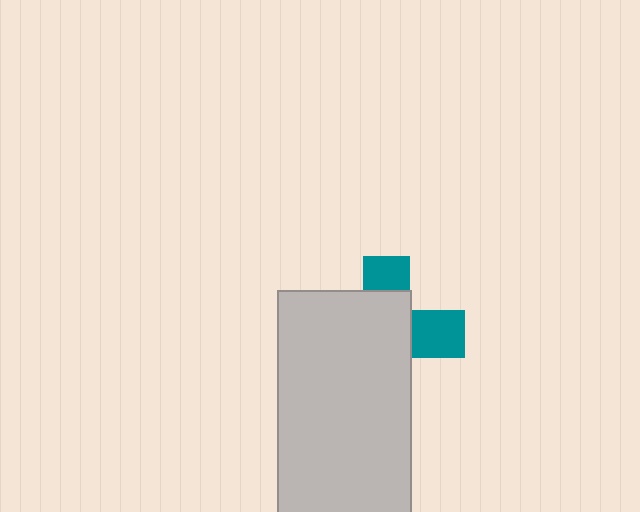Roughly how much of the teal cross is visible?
A small part of it is visible (roughly 33%).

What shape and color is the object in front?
The object in front is a light gray rectangle.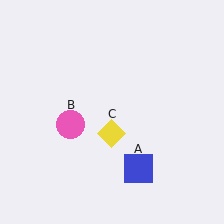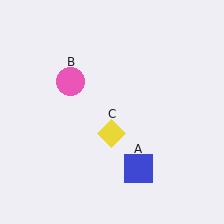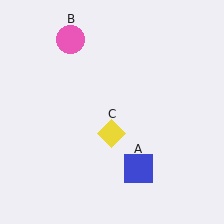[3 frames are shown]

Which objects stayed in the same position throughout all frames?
Blue square (object A) and yellow diamond (object C) remained stationary.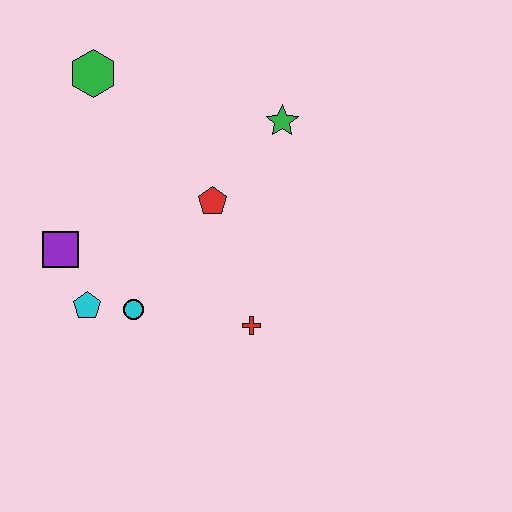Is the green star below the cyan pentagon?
No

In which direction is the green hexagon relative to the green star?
The green hexagon is to the left of the green star.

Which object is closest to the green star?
The red pentagon is closest to the green star.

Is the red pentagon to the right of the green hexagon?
Yes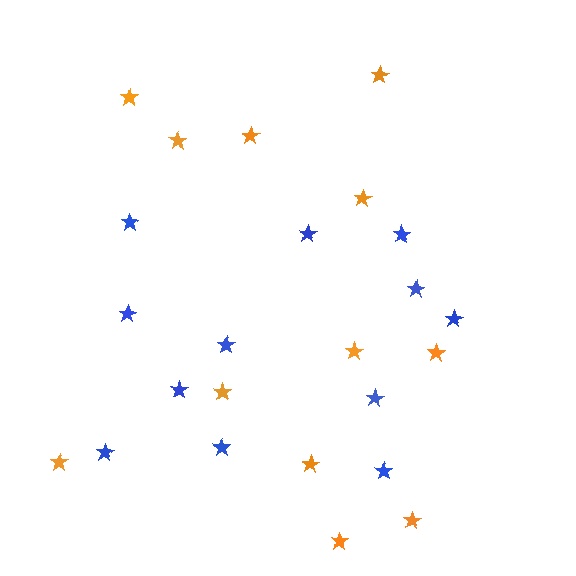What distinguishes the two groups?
There are 2 groups: one group of blue stars (12) and one group of orange stars (12).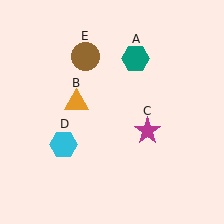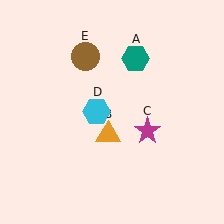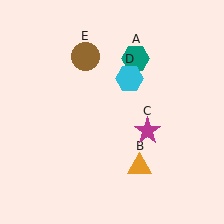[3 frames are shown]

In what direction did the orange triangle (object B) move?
The orange triangle (object B) moved down and to the right.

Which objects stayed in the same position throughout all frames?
Teal hexagon (object A) and magenta star (object C) and brown circle (object E) remained stationary.